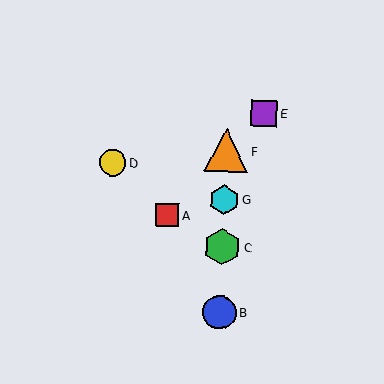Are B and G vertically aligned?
Yes, both are at x≈219.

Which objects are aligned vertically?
Objects B, C, F, G are aligned vertically.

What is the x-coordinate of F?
Object F is at x≈226.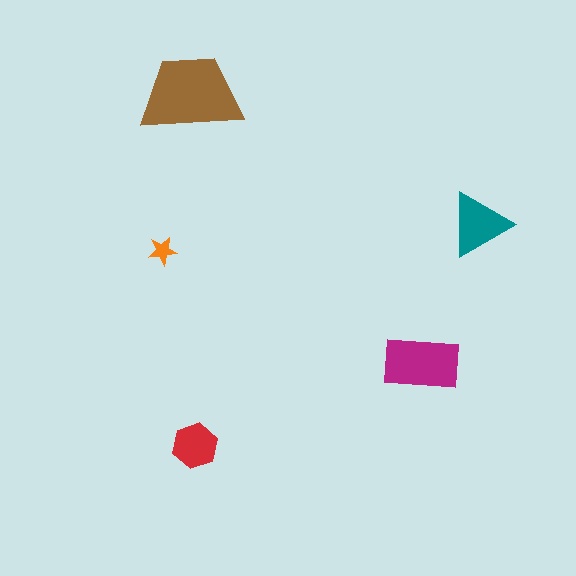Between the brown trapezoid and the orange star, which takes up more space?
The brown trapezoid.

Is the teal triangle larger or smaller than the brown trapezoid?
Smaller.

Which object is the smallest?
The orange star.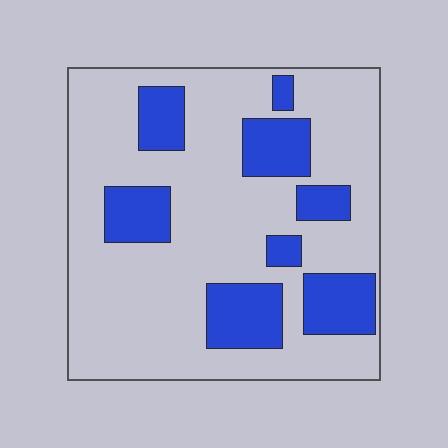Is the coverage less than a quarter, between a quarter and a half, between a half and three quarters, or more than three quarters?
Less than a quarter.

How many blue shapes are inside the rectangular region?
8.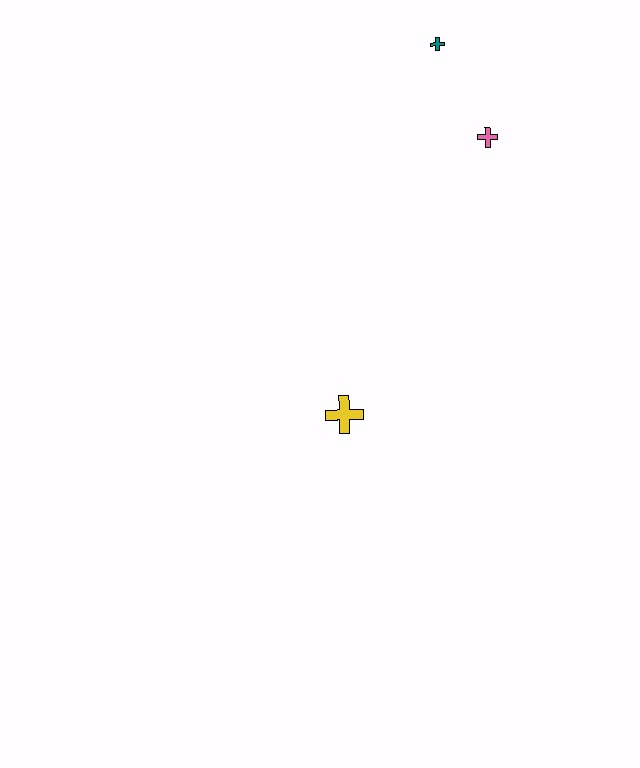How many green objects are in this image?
There are no green objects.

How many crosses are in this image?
There are 3 crosses.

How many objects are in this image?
There are 3 objects.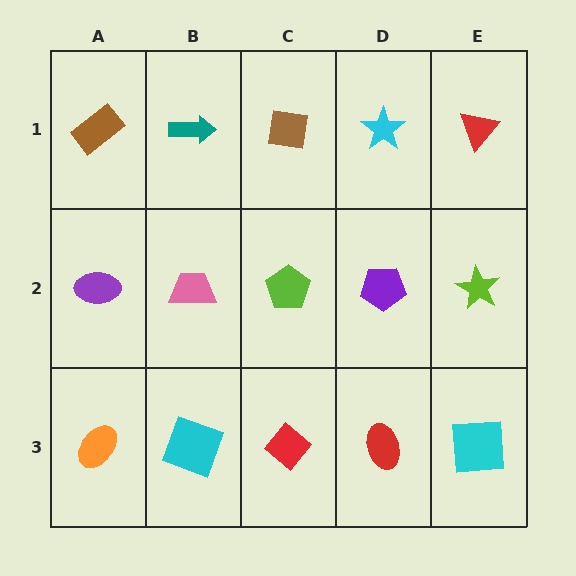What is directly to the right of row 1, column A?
A teal arrow.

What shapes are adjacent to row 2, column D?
A cyan star (row 1, column D), a red ellipse (row 3, column D), a lime pentagon (row 2, column C), a lime star (row 2, column E).